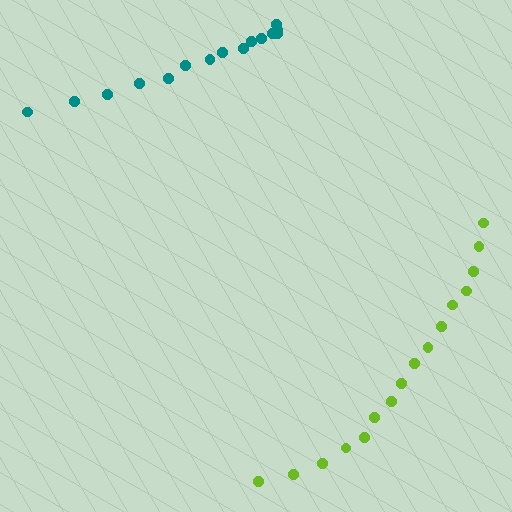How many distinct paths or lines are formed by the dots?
There are 2 distinct paths.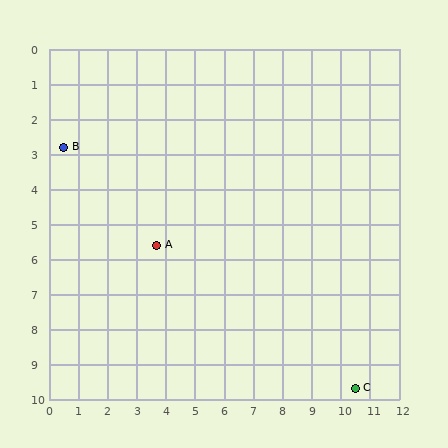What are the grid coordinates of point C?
Point C is at approximately (10.5, 9.7).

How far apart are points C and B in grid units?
Points C and B are about 12.1 grid units apart.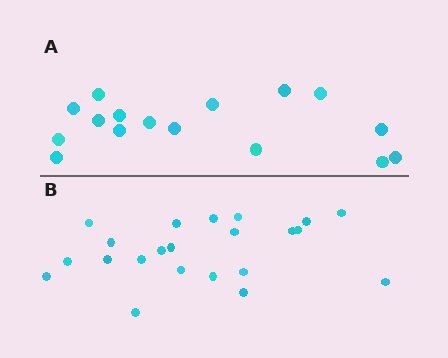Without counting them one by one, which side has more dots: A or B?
Region B (the bottom region) has more dots.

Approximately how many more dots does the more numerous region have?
Region B has about 6 more dots than region A.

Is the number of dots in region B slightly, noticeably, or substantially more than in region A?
Region B has noticeably more, but not dramatically so. The ratio is roughly 1.4 to 1.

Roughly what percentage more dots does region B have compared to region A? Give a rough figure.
About 40% more.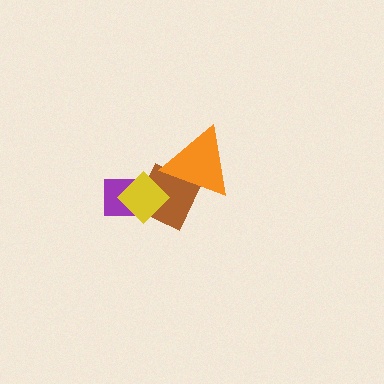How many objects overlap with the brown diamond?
3 objects overlap with the brown diamond.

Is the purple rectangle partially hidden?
Yes, it is partially covered by another shape.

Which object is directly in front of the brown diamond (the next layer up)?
The orange triangle is directly in front of the brown diamond.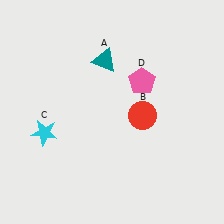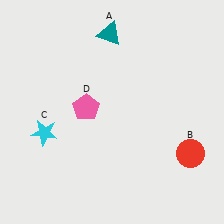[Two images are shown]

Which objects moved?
The objects that moved are: the teal triangle (A), the red circle (B), the pink pentagon (D).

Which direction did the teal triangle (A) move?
The teal triangle (A) moved up.